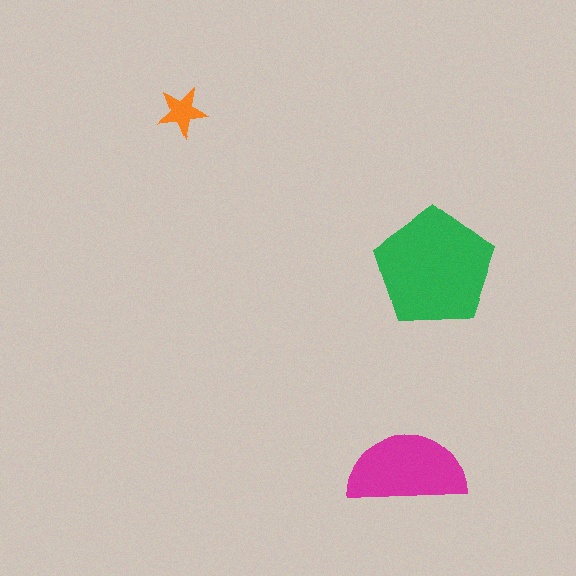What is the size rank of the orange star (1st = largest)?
3rd.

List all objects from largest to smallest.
The green pentagon, the magenta semicircle, the orange star.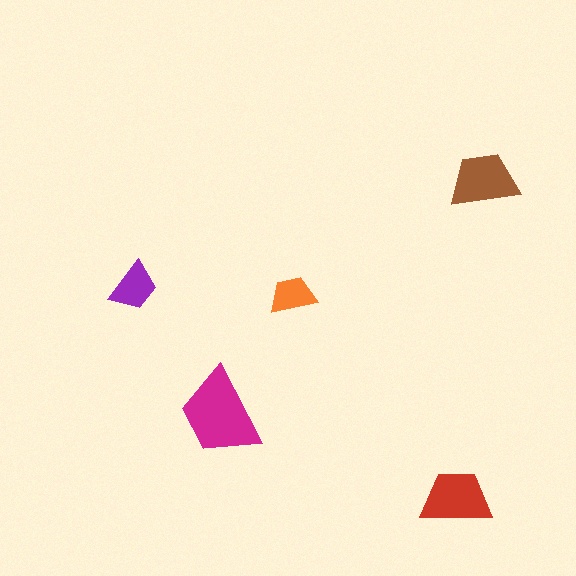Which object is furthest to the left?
The purple trapezoid is leftmost.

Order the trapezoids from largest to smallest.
the magenta one, the red one, the brown one, the purple one, the orange one.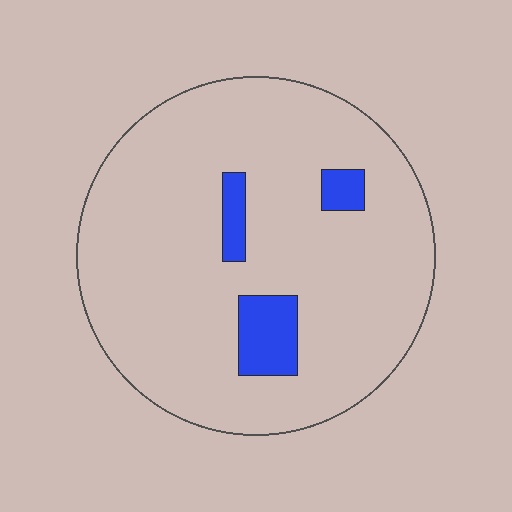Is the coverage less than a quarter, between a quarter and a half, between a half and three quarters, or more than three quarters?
Less than a quarter.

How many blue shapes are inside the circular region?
3.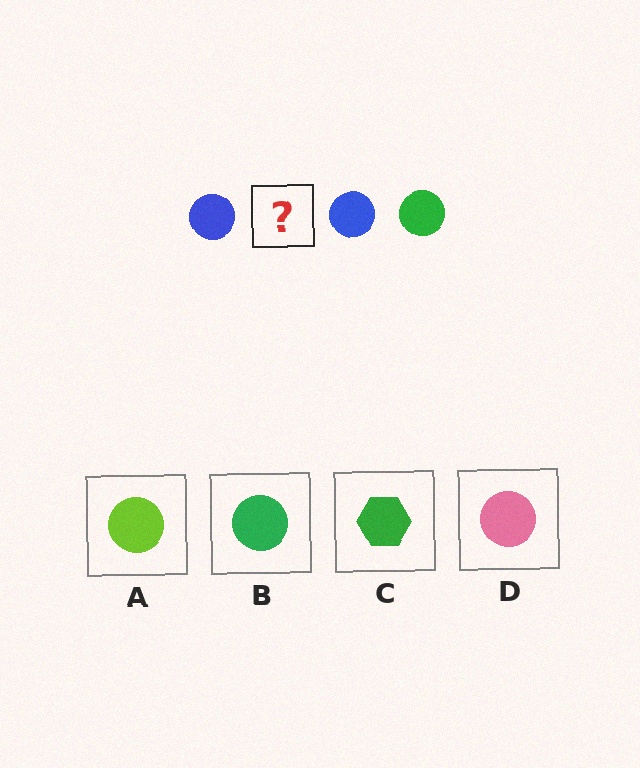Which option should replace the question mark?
Option B.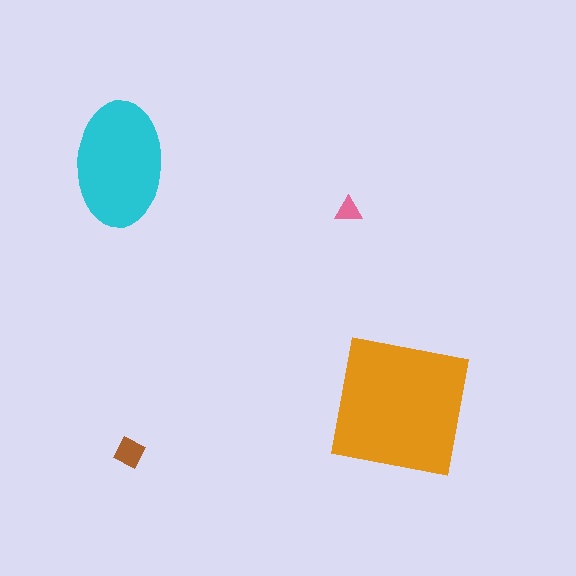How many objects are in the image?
There are 4 objects in the image.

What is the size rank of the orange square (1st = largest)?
1st.